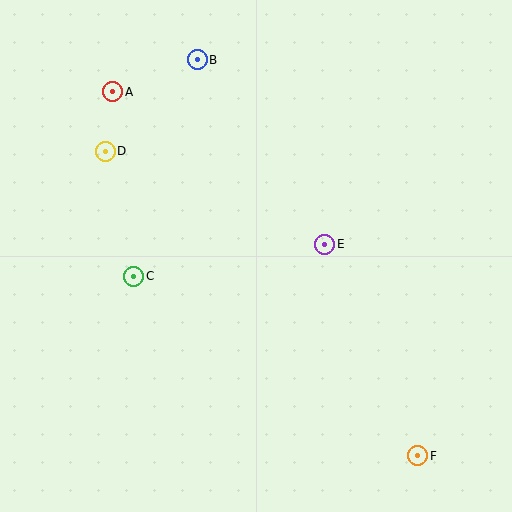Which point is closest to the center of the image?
Point E at (325, 244) is closest to the center.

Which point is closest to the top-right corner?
Point E is closest to the top-right corner.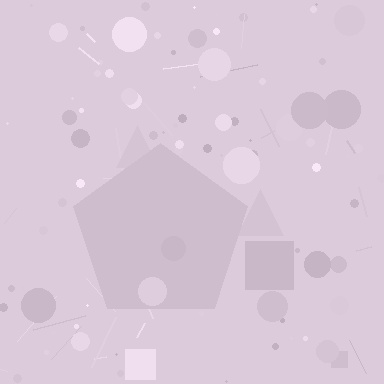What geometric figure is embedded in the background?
A pentagon is embedded in the background.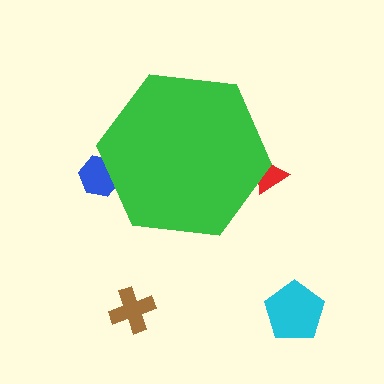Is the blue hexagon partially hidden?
Yes, the blue hexagon is partially hidden behind the green hexagon.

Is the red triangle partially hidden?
Yes, the red triangle is partially hidden behind the green hexagon.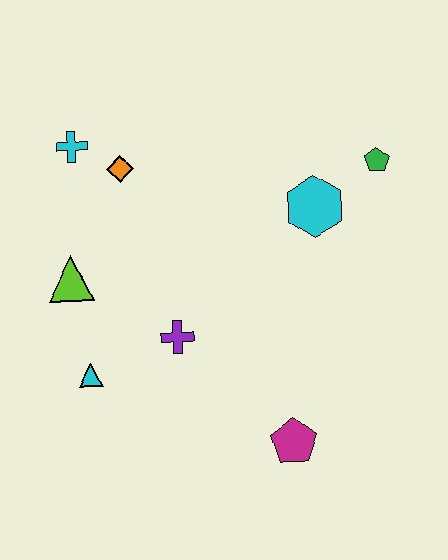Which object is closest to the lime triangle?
The cyan triangle is closest to the lime triangle.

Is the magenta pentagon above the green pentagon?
No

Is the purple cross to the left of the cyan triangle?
No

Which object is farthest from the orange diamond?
The magenta pentagon is farthest from the orange diamond.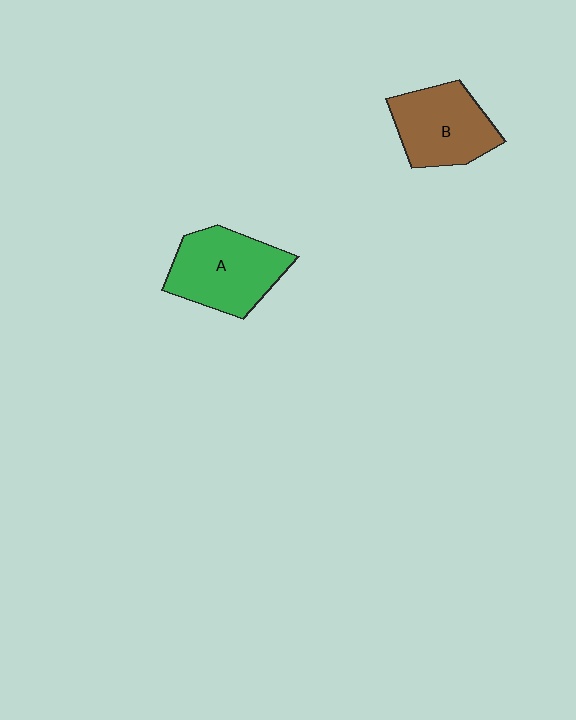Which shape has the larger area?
Shape A (green).